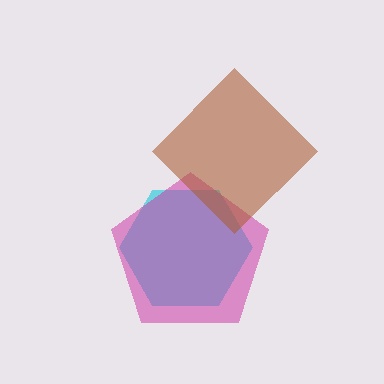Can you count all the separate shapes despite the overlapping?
Yes, there are 3 separate shapes.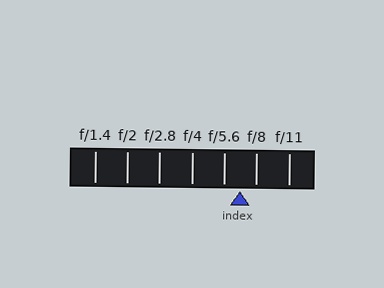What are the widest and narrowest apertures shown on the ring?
The widest aperture shown is f/1.4 and the narrowest is f/11.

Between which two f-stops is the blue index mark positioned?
The index mark is between f/5.6 and f/8.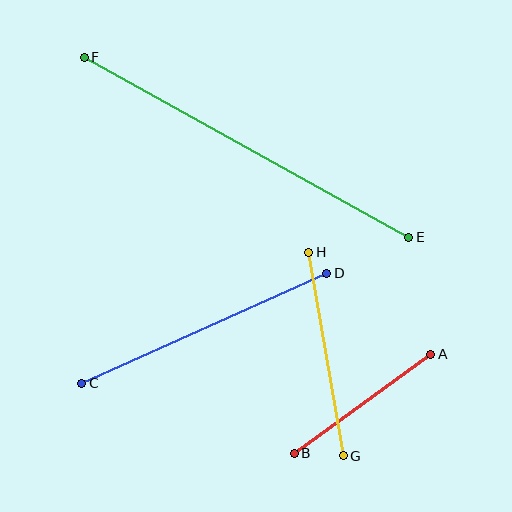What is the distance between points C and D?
The distance is approximately 269 pixels.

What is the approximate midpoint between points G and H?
The midpoint is at approximately (326, 354) pixels.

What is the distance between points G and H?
The distance is approximately 206 pixels.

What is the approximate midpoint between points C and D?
The midpoint is at approximately (204, 328) pixels.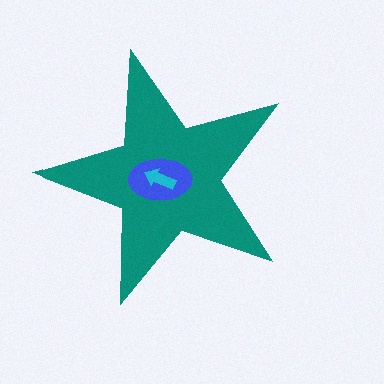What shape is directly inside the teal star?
The blue ellipse.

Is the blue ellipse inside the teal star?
Yes.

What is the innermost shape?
The cyan arrow.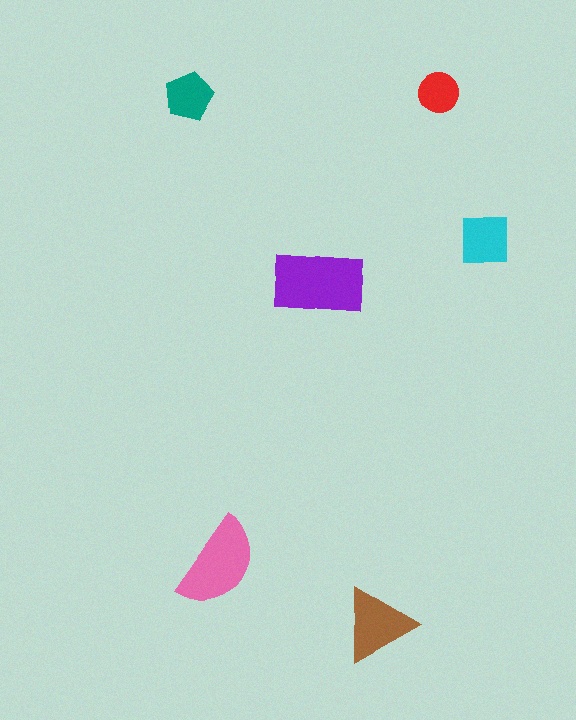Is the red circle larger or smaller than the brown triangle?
Smaller.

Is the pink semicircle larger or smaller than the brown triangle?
Larger.